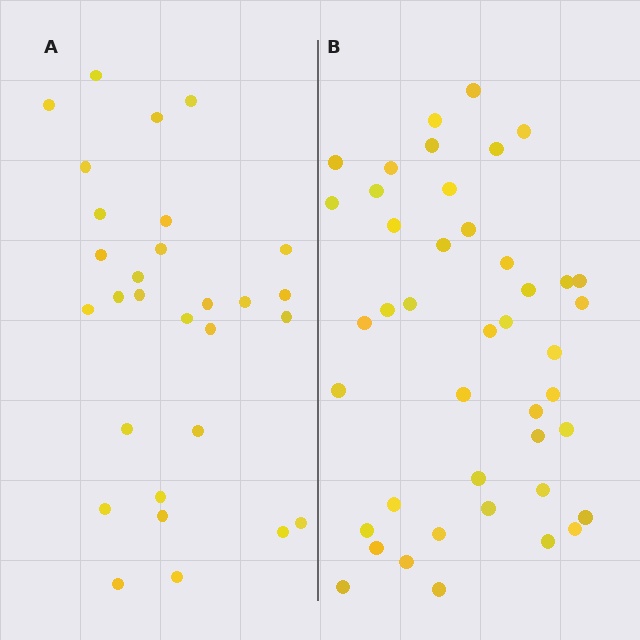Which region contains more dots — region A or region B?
Region B (the right region) has more dots.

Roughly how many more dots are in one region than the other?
Region B has approximately 15 more dots than region A.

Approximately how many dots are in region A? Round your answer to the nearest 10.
About 30 dots. (The exact count is 29, which rounds to 30.)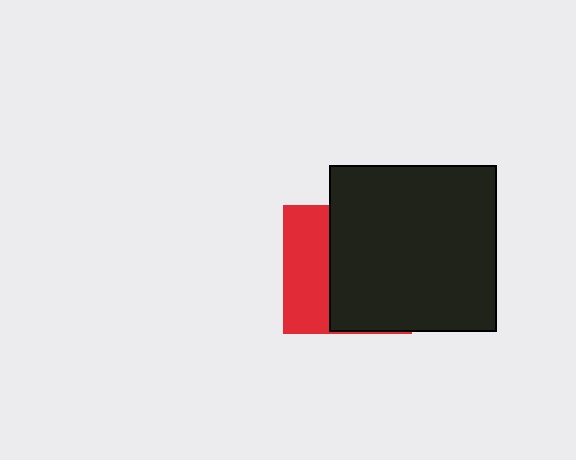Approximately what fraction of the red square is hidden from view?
Roughly 63% of the red square is hidden behind the black square.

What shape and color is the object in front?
The object in front is a black square.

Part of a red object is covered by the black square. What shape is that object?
It is a square.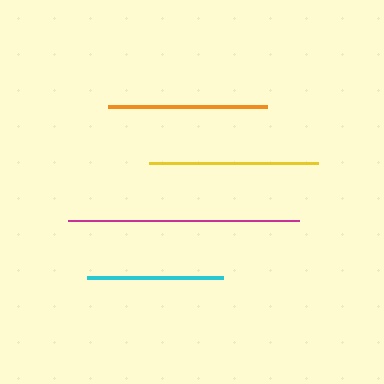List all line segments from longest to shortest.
From longest to shortest: magenta, yellow, orange, cyan.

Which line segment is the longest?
The magenta line is the longest at approximately 230 pixels.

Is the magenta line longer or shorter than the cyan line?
The magenta line is longer than the cyan line.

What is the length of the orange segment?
The orange segment is approximately 159 pixels long.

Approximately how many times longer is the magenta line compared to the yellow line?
The magenta line is approximately 1.4 times the length of the yellow line.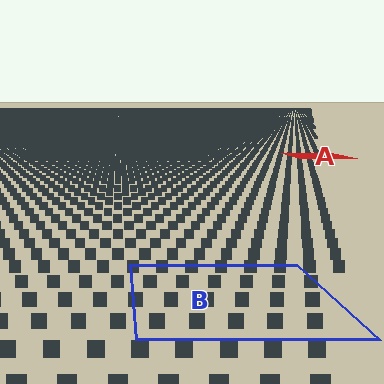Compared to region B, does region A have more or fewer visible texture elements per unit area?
Region A has more texture elements per unit area — they are packed more densely because it is farther away.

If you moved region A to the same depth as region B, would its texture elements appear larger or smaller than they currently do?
They would appear larger. At a closer depth, the same texture elements are projected at a bigger on-screen size.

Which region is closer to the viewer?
Region B is closer. The texture elements there are larger and more spread out.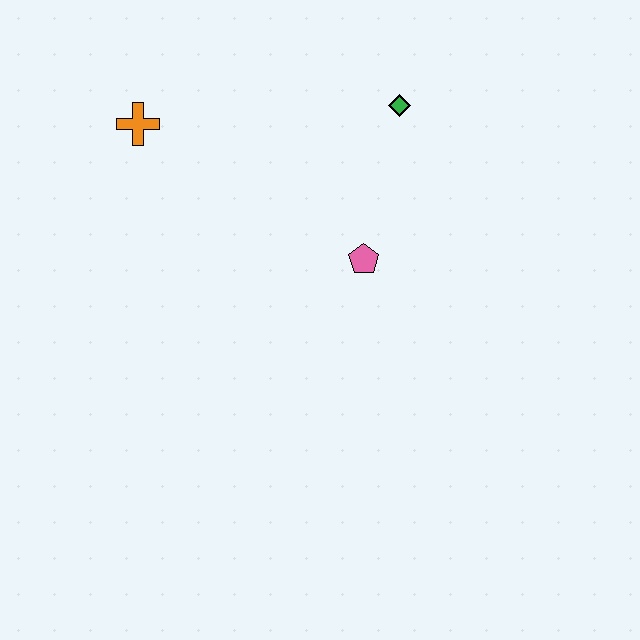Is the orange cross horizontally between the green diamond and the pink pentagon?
No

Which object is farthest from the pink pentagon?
The orange cross is farthest from the pink pentagon.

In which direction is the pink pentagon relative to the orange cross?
The pink pentagon is to the right of the orange cross.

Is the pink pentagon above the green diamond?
No